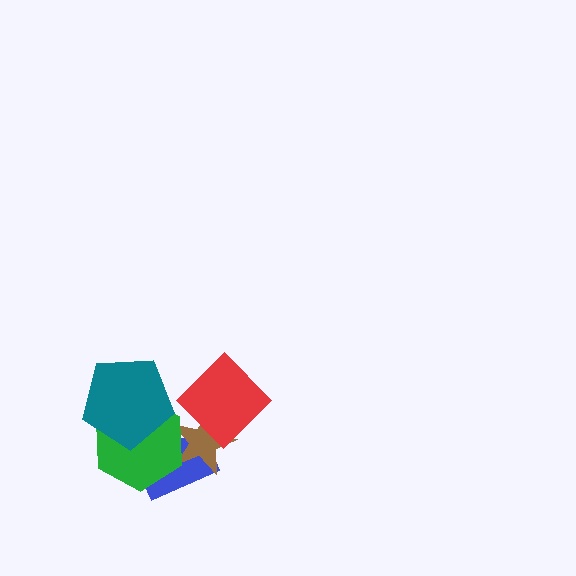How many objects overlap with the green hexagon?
3 objects overlap with the green hexagon.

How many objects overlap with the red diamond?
1 object overlaps with the red diamond.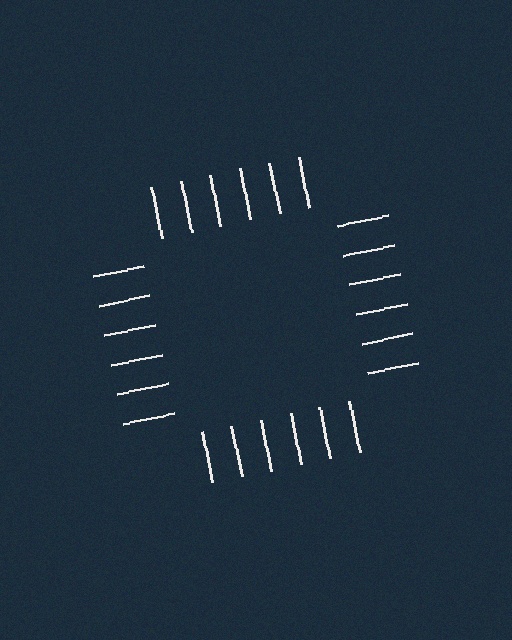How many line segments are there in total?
24 — 6 along each of the 4 edges.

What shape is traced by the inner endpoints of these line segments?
An illusory square — the line segments terminate on its edges but no continuous stroke is drawn.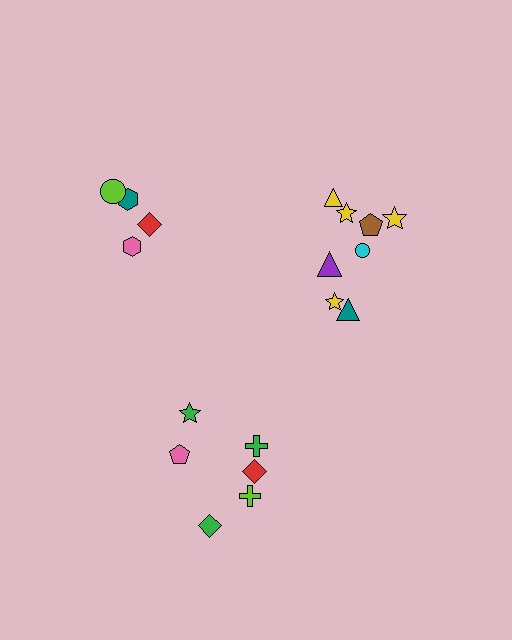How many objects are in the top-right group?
There are 8 objects.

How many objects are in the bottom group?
There are 6 objects.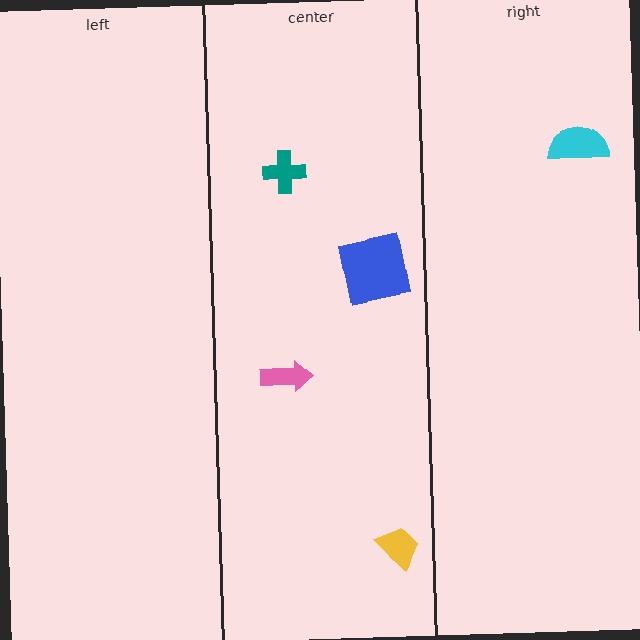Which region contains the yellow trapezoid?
The center region.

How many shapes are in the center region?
4.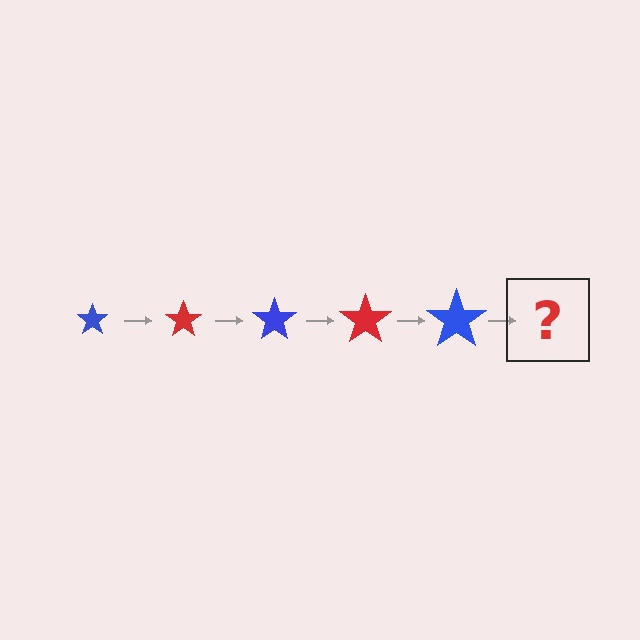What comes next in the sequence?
The next element should be a red star, larger than the previous one.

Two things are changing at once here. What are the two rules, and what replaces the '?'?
The two rules are that the star grows larger each step and the color cycles through blue and red. The '?' should be a red star, larger than the previous one.